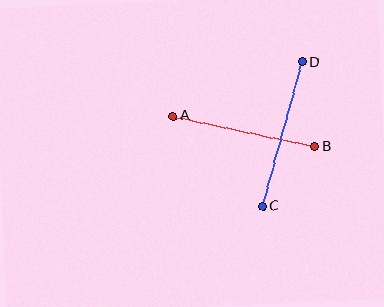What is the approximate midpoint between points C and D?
The midpoint is at approximately (283, 134) pixels.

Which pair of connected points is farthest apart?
Points C and D are farthest apart.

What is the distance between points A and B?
The distance is approximately 145 pixels.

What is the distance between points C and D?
The distance is approximately 150 pixels.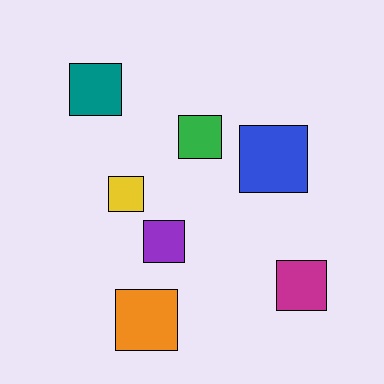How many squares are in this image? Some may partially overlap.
There are 7 squares.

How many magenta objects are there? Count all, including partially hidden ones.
There is 1 magenta object.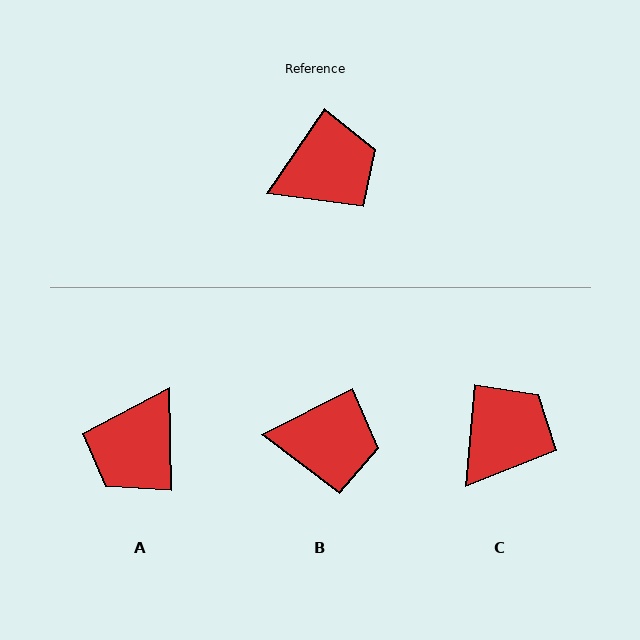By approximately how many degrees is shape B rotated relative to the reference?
Approximately 29 degrees clockwise.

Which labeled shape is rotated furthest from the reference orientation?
A, about 145 degrees away.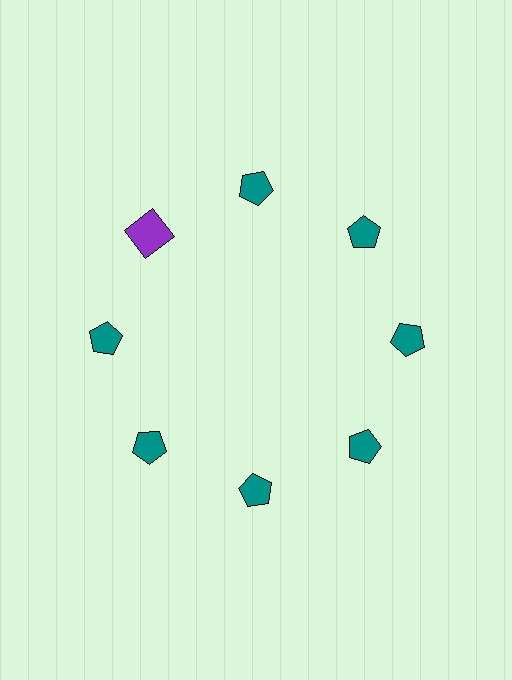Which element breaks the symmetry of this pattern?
The purple square at roughly the 10 o'clock position breaks the symmetry. All other shapes are teal pentagons.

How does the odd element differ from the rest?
It differs in both color (purple instead of teal) and shape (square instead of pentagon).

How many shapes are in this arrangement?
There are 8 shapes arranged in a ring pattern.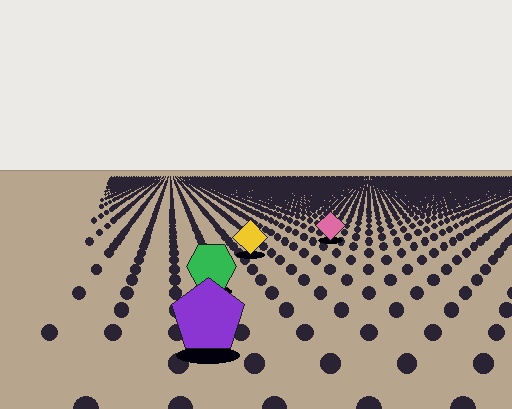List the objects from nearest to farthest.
From nearest to farthest: the purple pentagon, the green hexagon, the yellow diamond, the pink diamond.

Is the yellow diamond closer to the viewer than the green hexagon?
No. The green hexagon is closer — you can tell from the texture gradient: the ground texture is coarser near it.